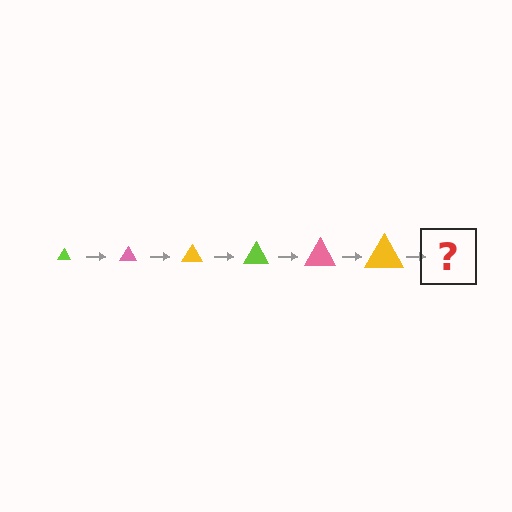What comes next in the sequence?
The next element should be a lime triangle, larger than the previous one.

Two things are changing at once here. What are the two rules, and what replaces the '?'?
The two rules are that the triangle grows larger each step and the color cycles through lime, pink, and yellow. The '?' should be a lime triangle, larger than the previous one.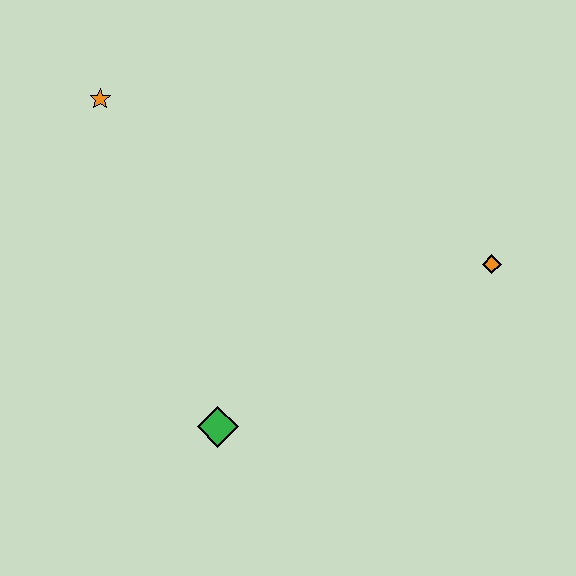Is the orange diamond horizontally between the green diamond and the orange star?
No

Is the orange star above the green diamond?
Yes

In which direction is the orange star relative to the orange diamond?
The orange star is to the left of the orange diamond.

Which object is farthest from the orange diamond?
The orange star is farthest from the orange diamond.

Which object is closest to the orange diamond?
The green diamond is closest to the orange diamond.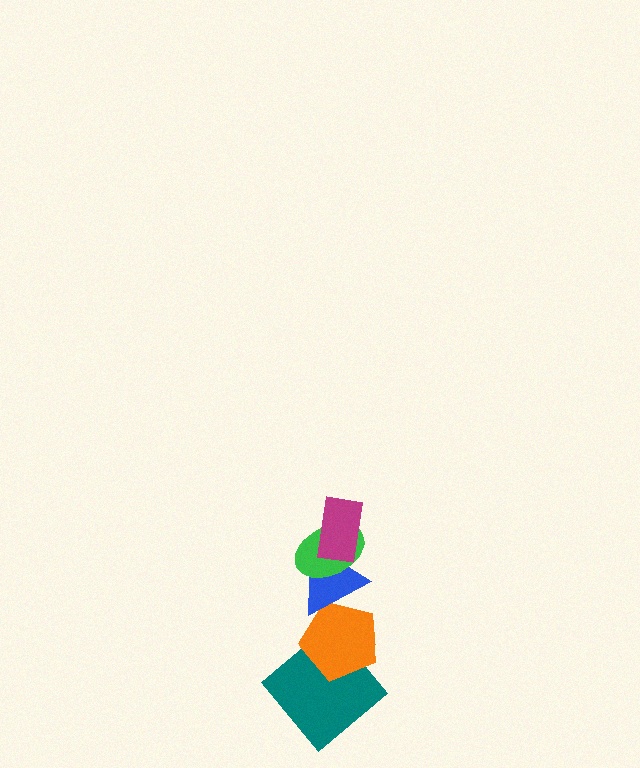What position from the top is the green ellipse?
The green ellipse is 2nd from the top.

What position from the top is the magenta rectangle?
The magenta rectangle is 1st from the top.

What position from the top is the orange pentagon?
The orange pentagon is 4th from the top.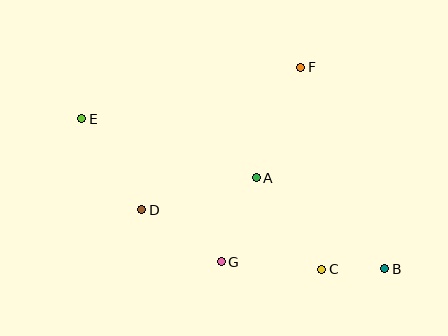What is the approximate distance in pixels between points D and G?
The distance between D and G is approximately 95 pixels.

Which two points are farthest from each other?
Points B and E are farthest from each other.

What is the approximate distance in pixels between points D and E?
The distance between D and E is approximately 109 pixels.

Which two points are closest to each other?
Points B and C are closest to each other.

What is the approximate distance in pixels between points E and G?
The distance between E and G is approximately 200 pixels.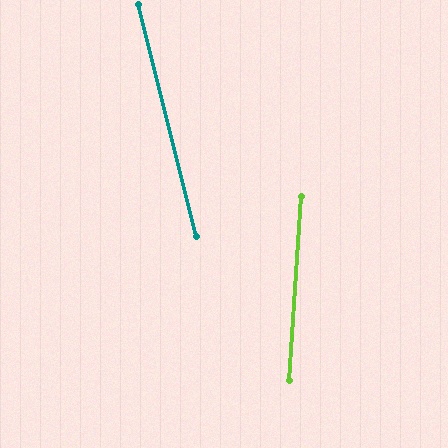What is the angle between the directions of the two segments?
Approximately 18 degrees.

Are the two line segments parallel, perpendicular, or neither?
Neither parallel nor perpendicular — they differ by about 18°.